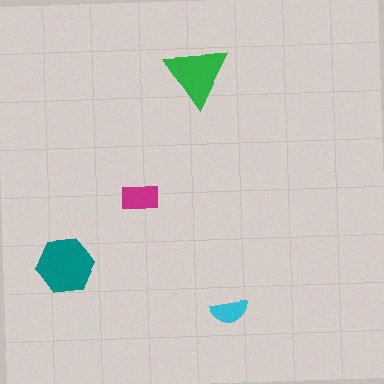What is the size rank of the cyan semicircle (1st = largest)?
4th.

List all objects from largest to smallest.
The teal hexagon, the green triangle, the magenta rectangle, the cyan semicircle.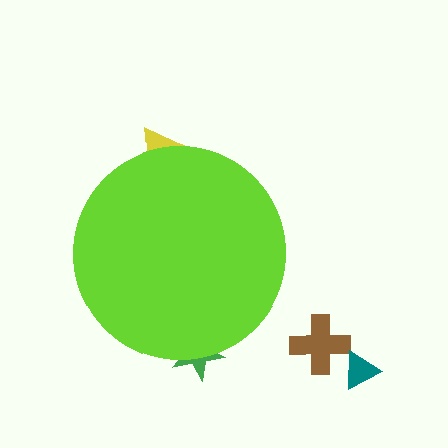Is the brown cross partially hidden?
No, the brown cross is fully visible.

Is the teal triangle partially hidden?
No, the teal triangle is fully visible.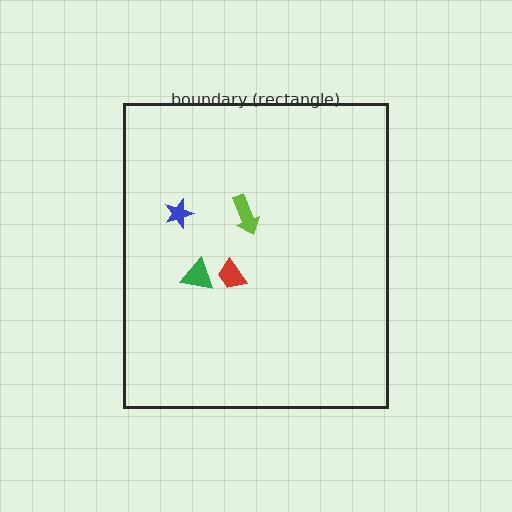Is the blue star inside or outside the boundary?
Inside.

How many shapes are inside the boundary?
4 inside, 0 outside.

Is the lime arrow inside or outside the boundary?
Inside.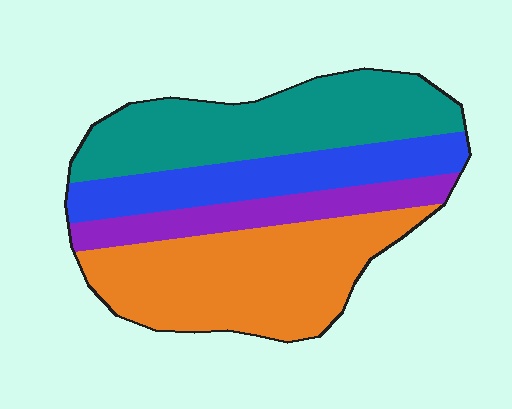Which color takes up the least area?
Purple, at roughly 15%.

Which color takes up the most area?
Orange, at roughly 35%.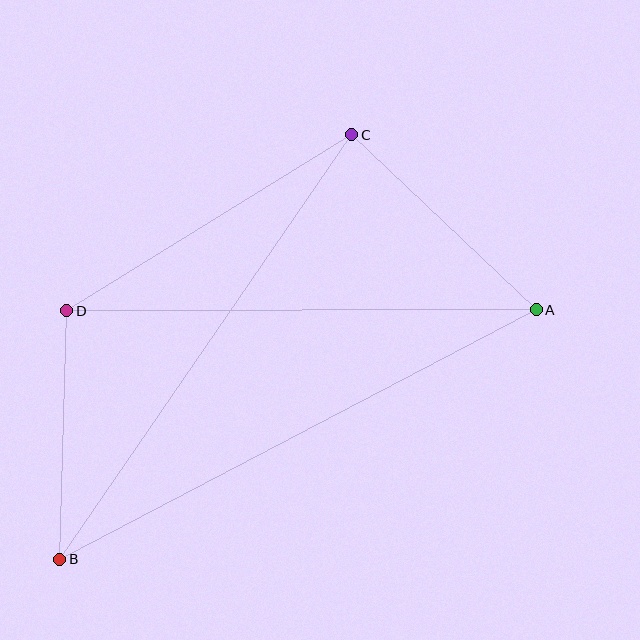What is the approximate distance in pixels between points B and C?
The distance between B and C is approximately 515 pixels.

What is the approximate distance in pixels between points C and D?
The distance between C and D is approximately 335 pixels.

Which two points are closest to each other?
Points B and D are closest to each other.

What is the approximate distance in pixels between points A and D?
The distance between A and D is approximately 469 pixels.